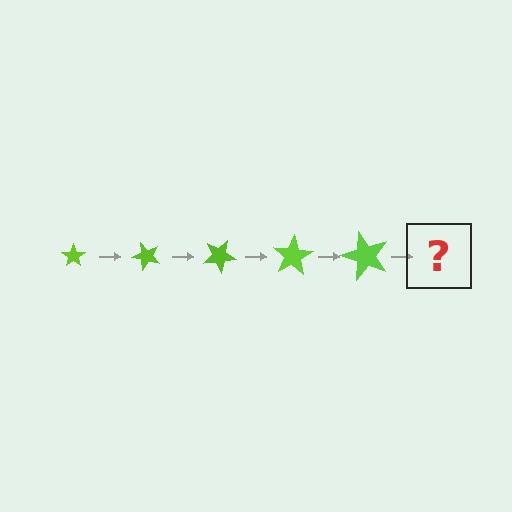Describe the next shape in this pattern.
It should be a star, larger than the previous one and rotated 250 degrees from the start.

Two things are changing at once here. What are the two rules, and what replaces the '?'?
The two rules are that the star grows larger each step and it rotates 50 degrees each step. The '?' should be a star, larger than the previous one and rotated 250 degrees from the start.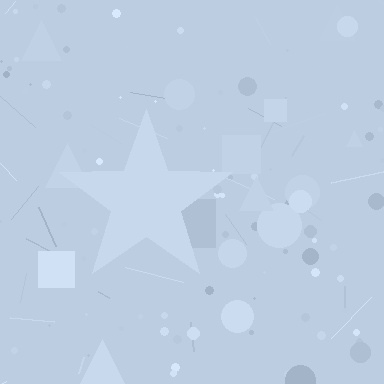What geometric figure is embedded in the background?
A star is embedded in the background.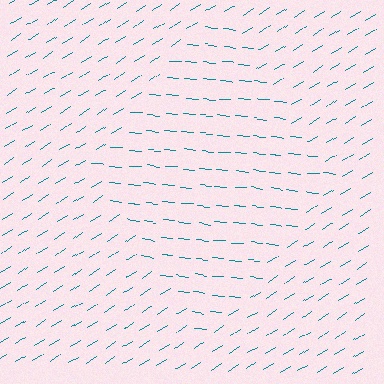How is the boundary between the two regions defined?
The boundary is defined purely by a change in line orientation (approximately 38 degrees difference). All lines are the same color and thickness.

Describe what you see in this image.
The image is filled with small teal line segments. A diamond region in the image has lines oriented differently from the surrounding lines, creating a visible texture boundary.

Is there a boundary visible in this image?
Yes, there is a texture boundary formed by a change in line orientation.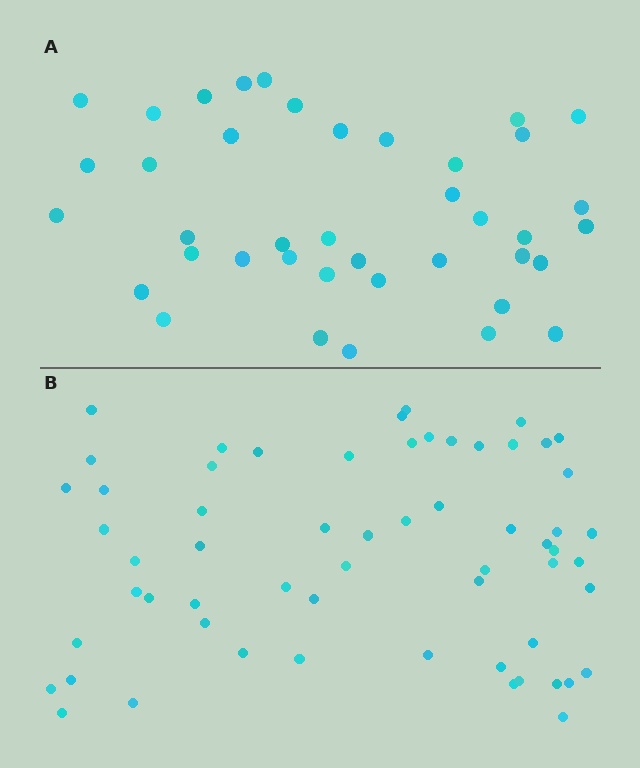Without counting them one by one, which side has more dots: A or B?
Region B (the bottom region) has more dots.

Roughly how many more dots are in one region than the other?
Region B has approximately 20 more dots than region A.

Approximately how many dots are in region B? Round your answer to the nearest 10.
About 60 dots.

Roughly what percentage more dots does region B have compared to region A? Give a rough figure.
About 50% more.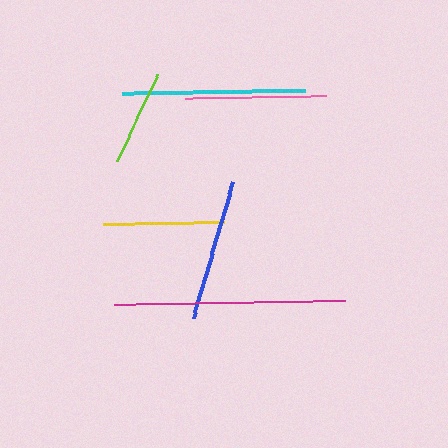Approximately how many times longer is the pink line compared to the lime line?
The pink line is approximately 1.5 times the length of the lime line.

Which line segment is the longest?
The magenta line is the longest at approximately 231 pixels.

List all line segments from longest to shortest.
From longest to shortest: magenta, cyan, blue, pink, yellow, lime.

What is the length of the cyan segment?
The cyan segment is approximately 183 pixels long.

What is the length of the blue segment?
The blue segment is approximately 142 pixels long.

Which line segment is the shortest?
The lime line is the shortest at approximately 95 pixels.